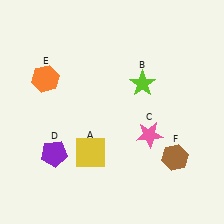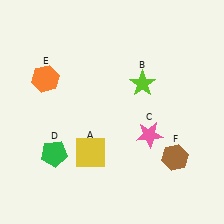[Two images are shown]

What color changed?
The pentagon (D) changed from purple in Image 1 to green in Image 2.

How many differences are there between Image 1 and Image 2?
There is 1 difference between the two images.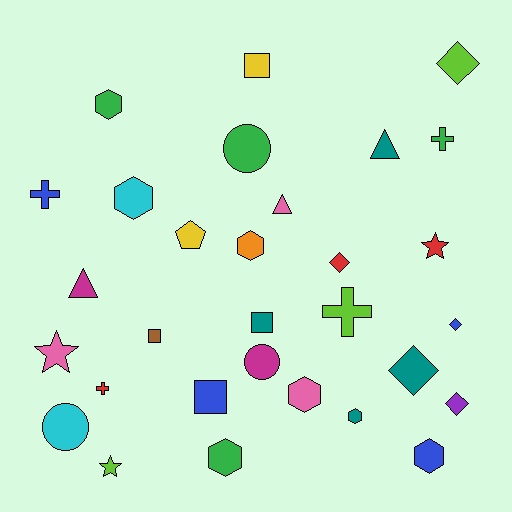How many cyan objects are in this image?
There are 2 cyan objects.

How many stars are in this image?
There are 3 stars.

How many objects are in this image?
There are 30 objects.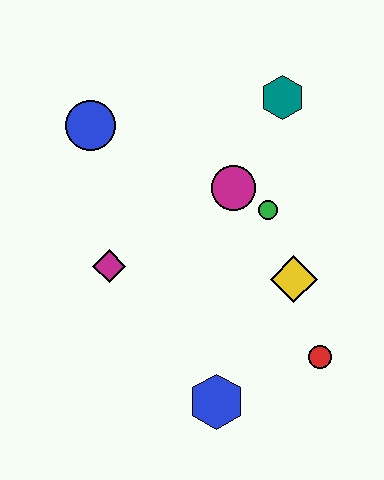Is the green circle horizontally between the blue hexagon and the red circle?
Yes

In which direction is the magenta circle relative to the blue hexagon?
The magenta circle is above the blue hexagon.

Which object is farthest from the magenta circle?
The blue hexagon is farthest from the magenta circle.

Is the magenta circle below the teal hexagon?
Yes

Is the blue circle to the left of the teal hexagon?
Yes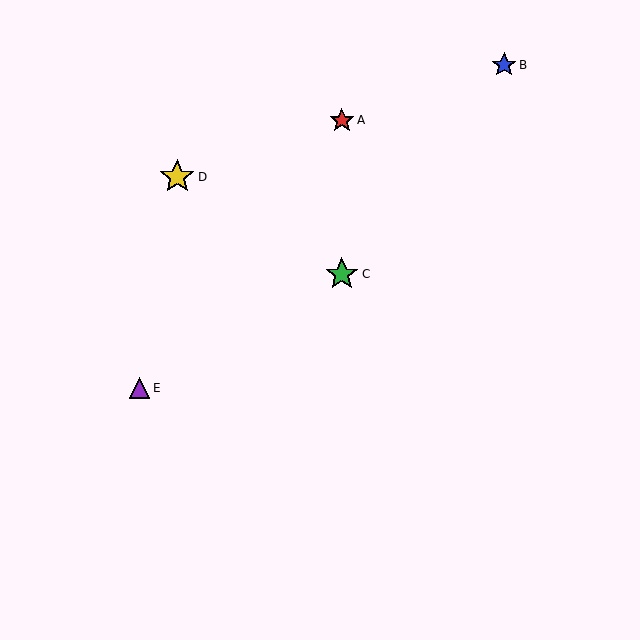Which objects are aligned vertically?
Objects A, C are aligned vertically.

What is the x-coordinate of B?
Object B is at x≈504.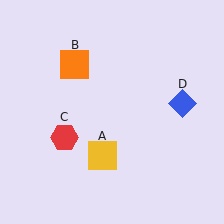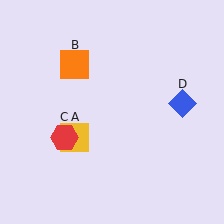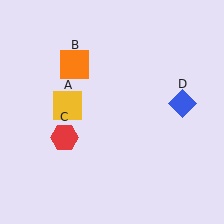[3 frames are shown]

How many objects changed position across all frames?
1 object changed position: yellow square (object A).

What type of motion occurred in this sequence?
The yellow square (object A) rotated clockwise around the center of the scene.